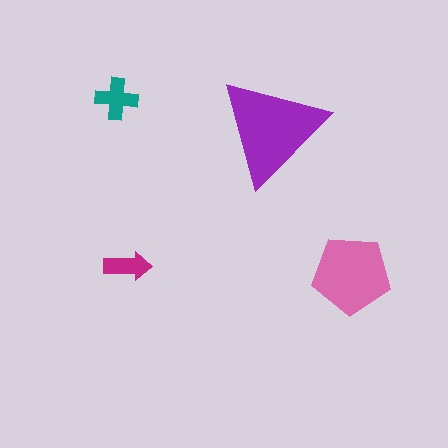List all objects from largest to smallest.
The purple triangle, the pink pentagon, the teal cross, the magenta arrow.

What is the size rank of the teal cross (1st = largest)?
3rd.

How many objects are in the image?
There are 4 objects in the image.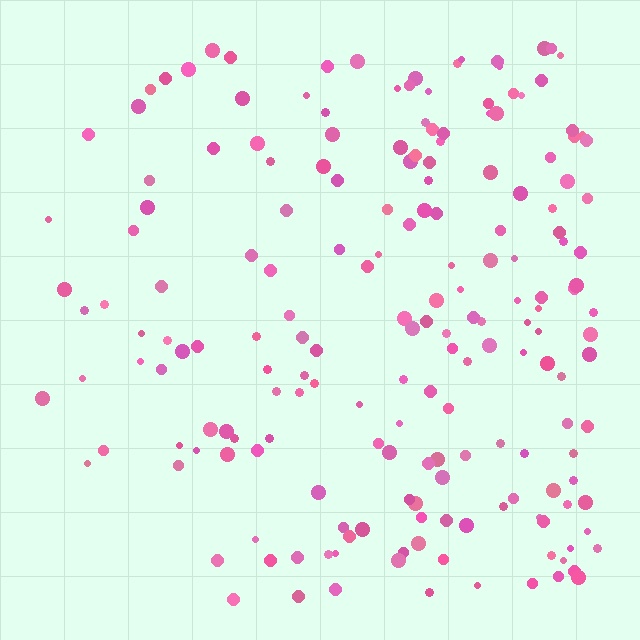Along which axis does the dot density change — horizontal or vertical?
Horizontal.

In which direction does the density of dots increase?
From left to right, with the right side densest.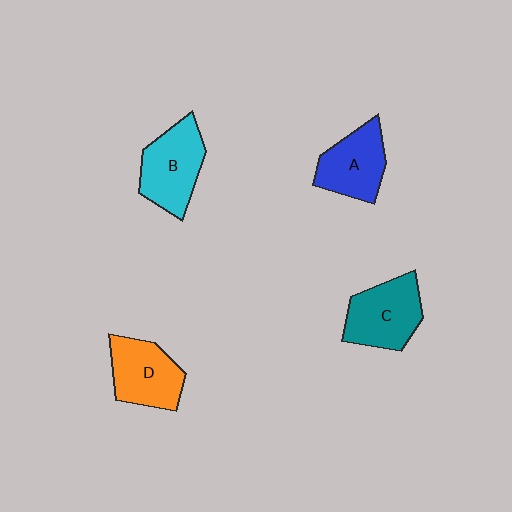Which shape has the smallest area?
Shape A (blue).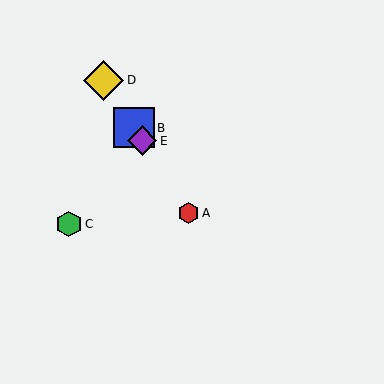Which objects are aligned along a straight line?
Objects A, B, D, E are aligned along a straight line.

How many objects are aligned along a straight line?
4 objects (A, B, D, E) are aligned along a straight line.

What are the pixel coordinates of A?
Object A is at (188, 213).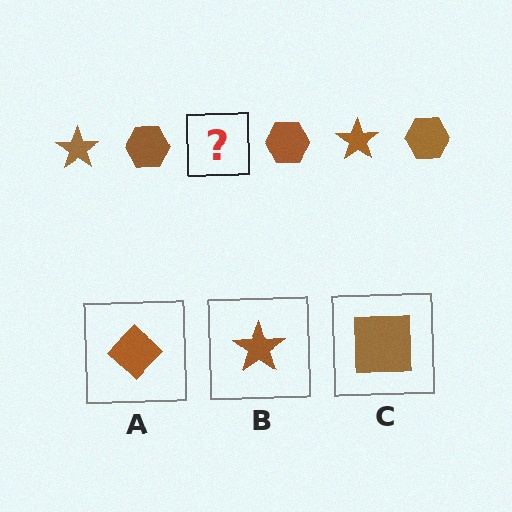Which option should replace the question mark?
Option B.